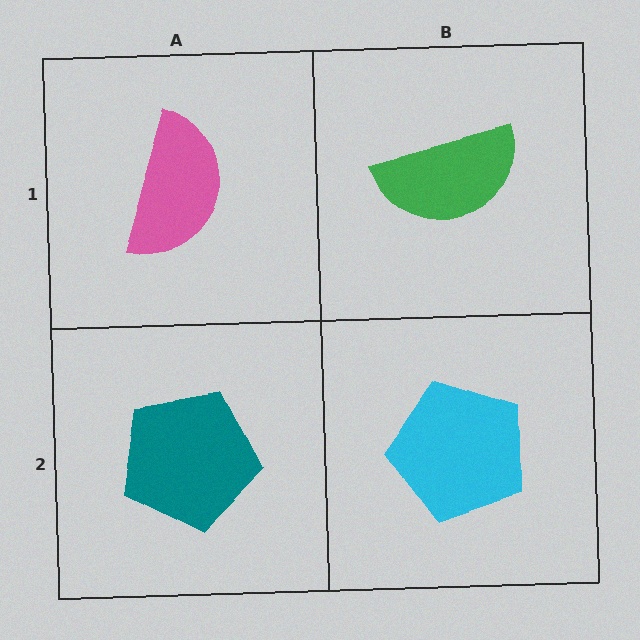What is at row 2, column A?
A teal pentagon.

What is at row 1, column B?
A green semicircle.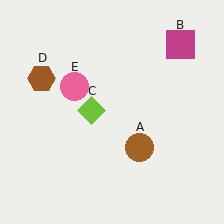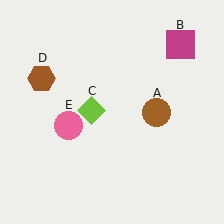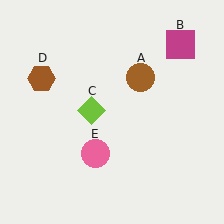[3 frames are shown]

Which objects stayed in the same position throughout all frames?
Magenta square (object B) and lime diamond (object C) and brown hexagon (object D) remained stationary.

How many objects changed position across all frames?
2 objects changed position: brown circle (object A), pink circle (object E).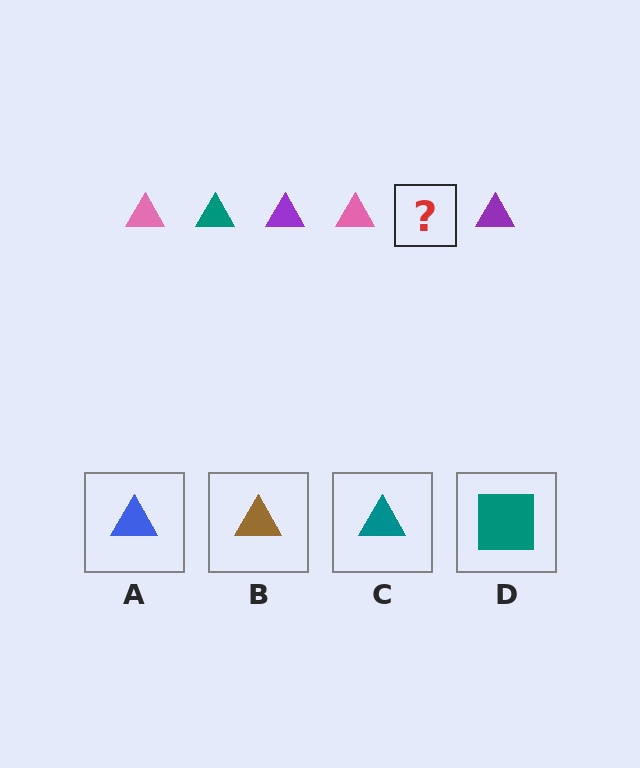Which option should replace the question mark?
Option C.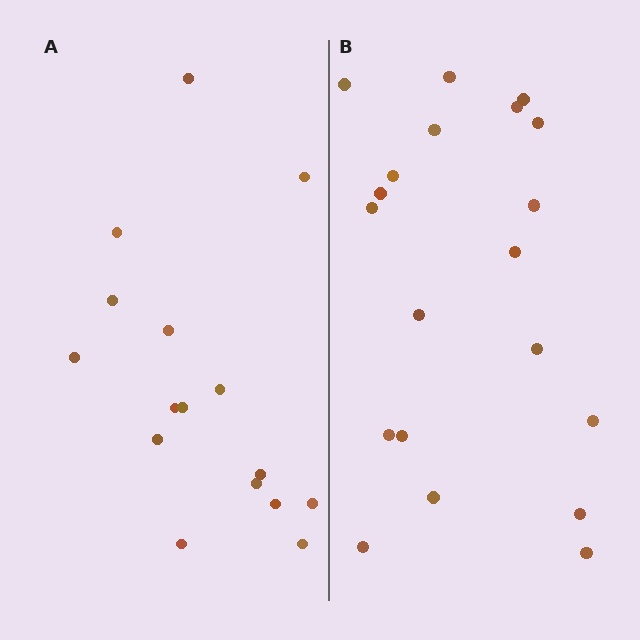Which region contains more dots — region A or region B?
Region B (the right region) has more dots.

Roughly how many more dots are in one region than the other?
Region B has about 4 more dots than region A.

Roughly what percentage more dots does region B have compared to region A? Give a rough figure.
About 25% more.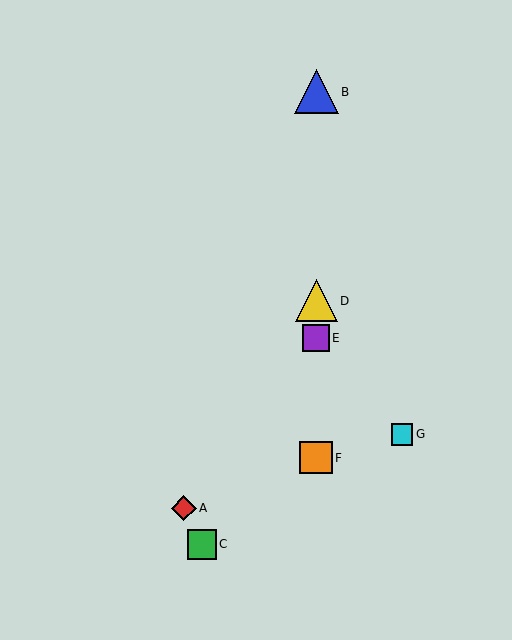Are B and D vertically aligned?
Yes, both are at x≈316.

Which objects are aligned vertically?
Objects B, D, E, F are aligned vertically.